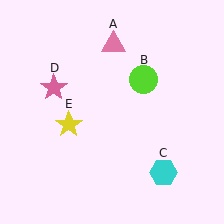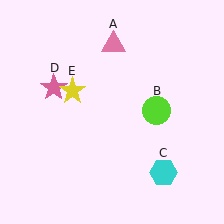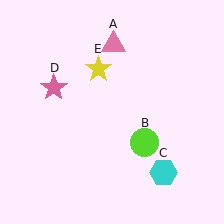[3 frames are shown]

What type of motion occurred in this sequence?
The lime circle (object B), yellow star (object E) rotated clockwise around the center of the scene.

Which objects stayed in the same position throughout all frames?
Pink triangle (object A) and cyan hexagon (object C) and pink star (object D) remained stationary.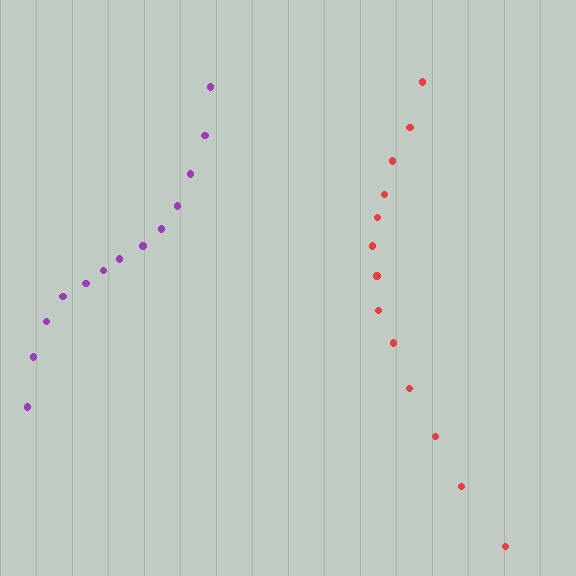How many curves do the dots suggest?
There are 2 distinct paths.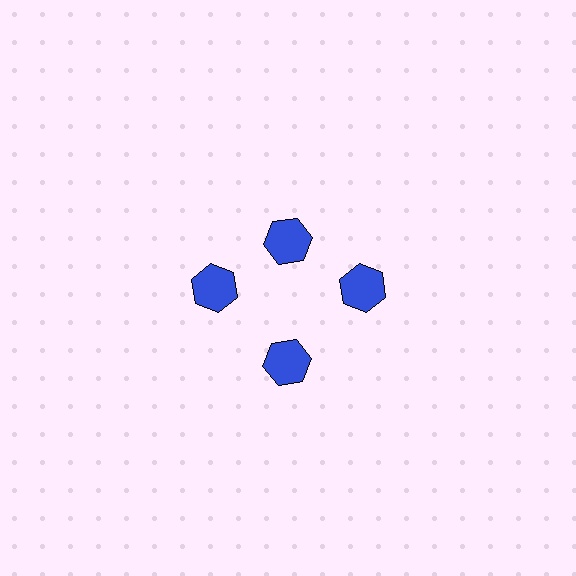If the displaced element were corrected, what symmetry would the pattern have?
It would have 4-fold rotational symmetry — the pattern would map onto itself every 90 degrees.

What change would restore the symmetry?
The symmetry would be restored by moving it outward, back onto the ring so that all 4 hexagons sit at equal angles and equal distance from the center.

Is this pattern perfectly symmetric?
No. The 4 blue hexagons are arranged in a ring, but one element near the 12 o'clock position is pulled inward toward the center, breaking the 4-fold rotational symmetry.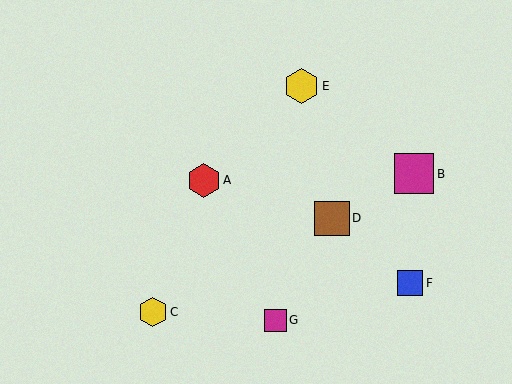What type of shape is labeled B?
Shape B is a magenta square.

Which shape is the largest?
The magenta square (labeled B) is the largest.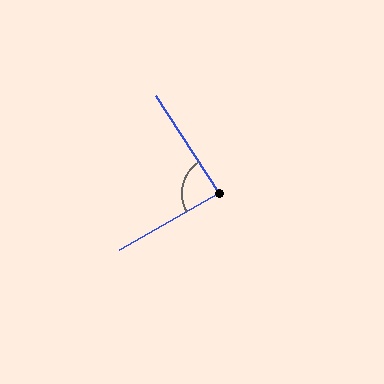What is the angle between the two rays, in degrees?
Approximately 87 degrees.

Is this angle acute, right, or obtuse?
It is approximately a right angle.